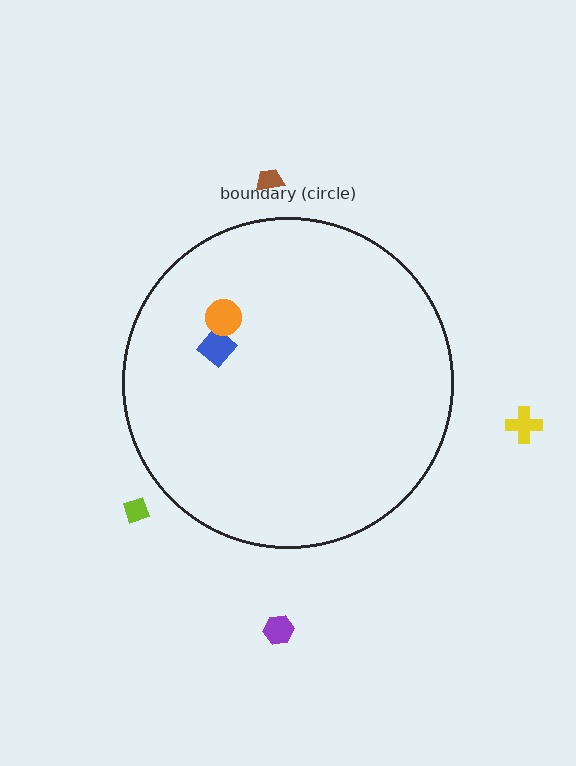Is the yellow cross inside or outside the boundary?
Outside.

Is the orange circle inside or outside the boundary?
Inside.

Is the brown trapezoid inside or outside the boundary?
Outside.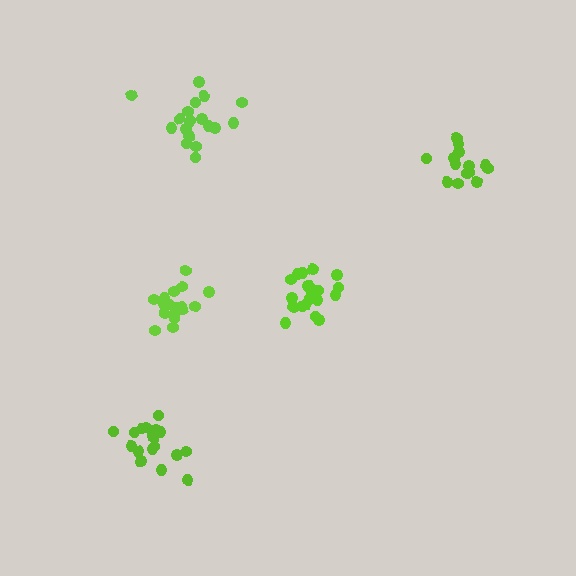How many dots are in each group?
Group 1: 14 dots, Group 2: 17 dots, Group 3: 20 dots, Group 4: 19 dots, Group 5: 19 dots (89 total).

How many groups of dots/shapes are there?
There are 5 groups.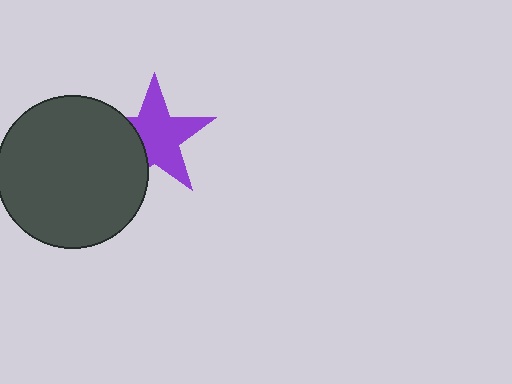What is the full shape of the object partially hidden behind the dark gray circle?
The partially hidden object is a purple star.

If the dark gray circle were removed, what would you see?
You would see the complete purple star.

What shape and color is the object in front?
The object in front is a dark gray circle.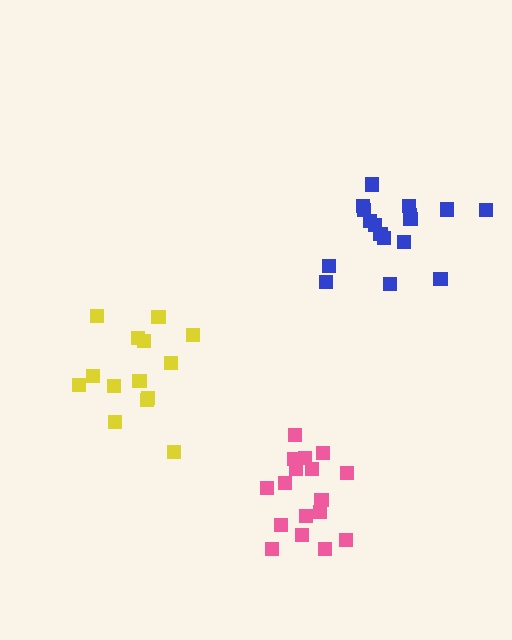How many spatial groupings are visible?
There are 3 spatial groupings.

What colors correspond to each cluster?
The clusters are colored: yellow, pink, blue.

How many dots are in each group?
Group 1: 14 dots, Group 2: 17 dots, Group 3: 17 dots (48 total).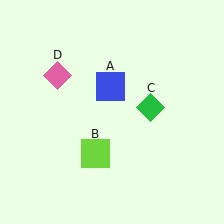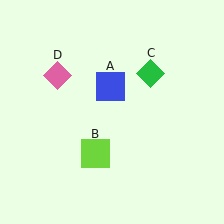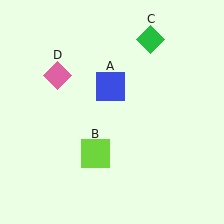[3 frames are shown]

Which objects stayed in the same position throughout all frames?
Blue square (object A) and lime square (object B) and pink diamond (object D) remained stationary.